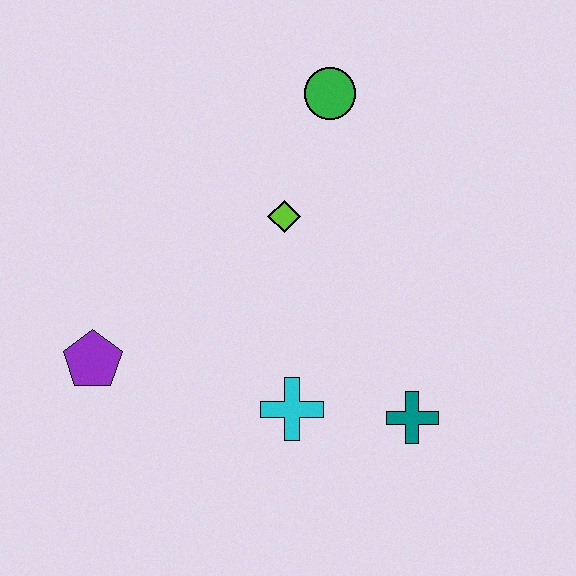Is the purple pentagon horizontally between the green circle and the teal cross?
No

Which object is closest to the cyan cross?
The teal cross is closest to the cyan cross.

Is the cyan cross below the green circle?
Yes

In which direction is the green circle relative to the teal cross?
The green circle is above the teal cross.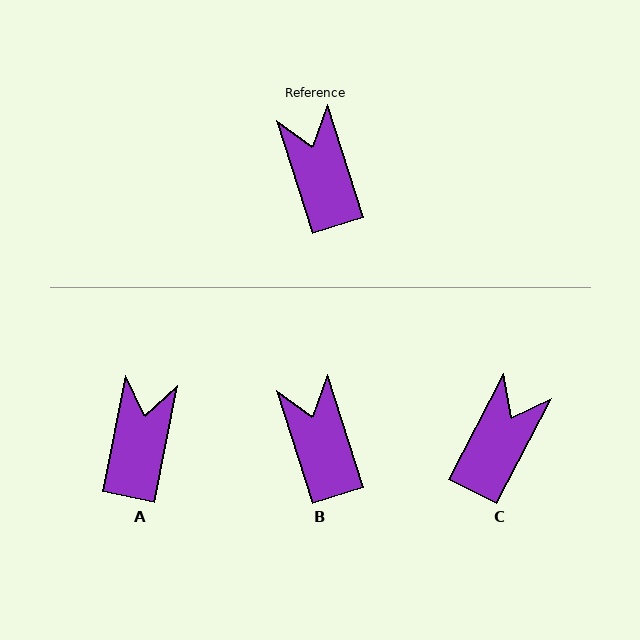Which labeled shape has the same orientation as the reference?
B.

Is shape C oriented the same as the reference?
No, it is off by about 45 degrees.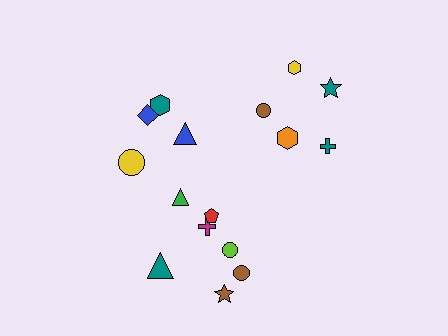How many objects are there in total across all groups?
There are 16 objects.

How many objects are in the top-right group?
There are 5 objects.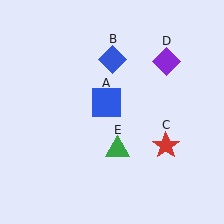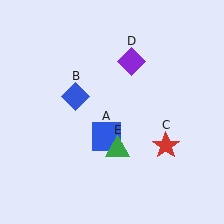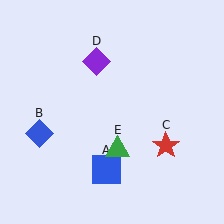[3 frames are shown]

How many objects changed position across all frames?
3 objects changed position: blue square (object A), blue diamond (object B), purple diamond (object D).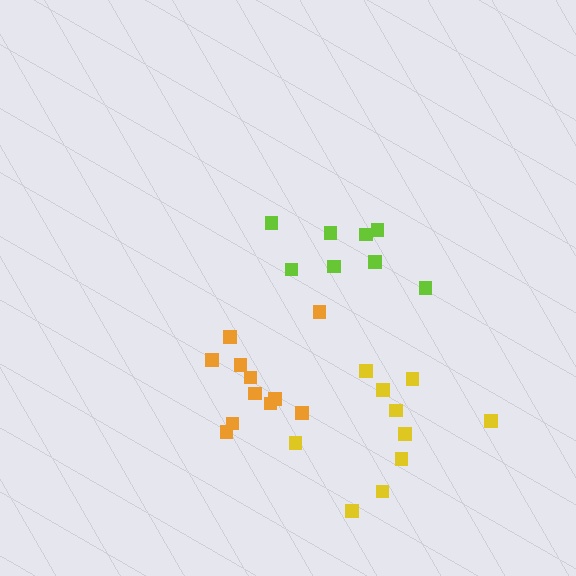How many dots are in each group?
Group 1: 8 dots, Group 2: 11 dots, Group 3: 10 dots (29 total).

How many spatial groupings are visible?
There are 3 spatial groupings.